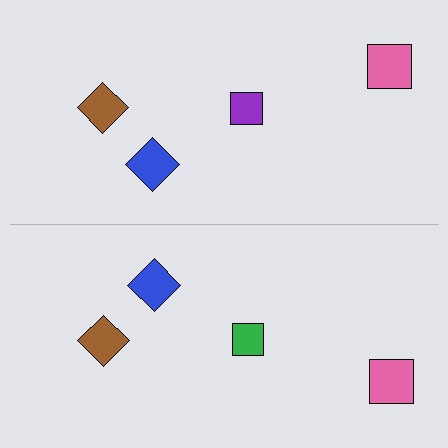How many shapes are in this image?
There are 8 shapes in this image.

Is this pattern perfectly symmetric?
No, the pattern is not perfectly symmetric. The green square on the bottom side breaks the symmetry — its mirror counterpart is purple.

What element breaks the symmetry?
The green square on the bottom side breaks the symmetry — its mirror counterpart is purple.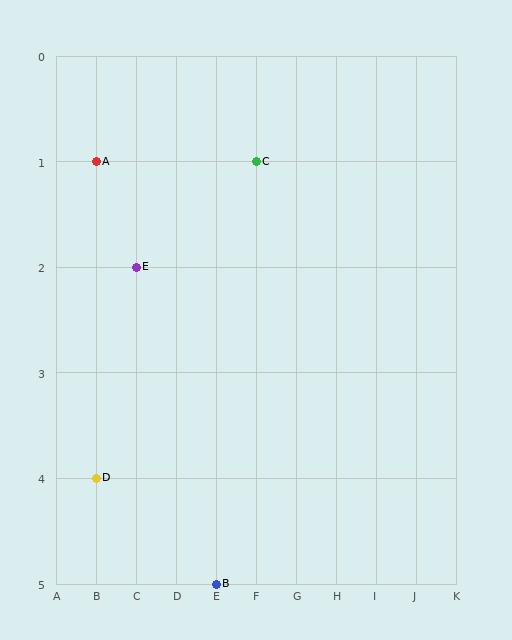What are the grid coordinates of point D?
Point D is at grid coordinates (B, 4).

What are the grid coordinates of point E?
Point E is at grid coordinates (C, 2).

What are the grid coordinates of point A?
Point A is at grid coordinates (B, 1).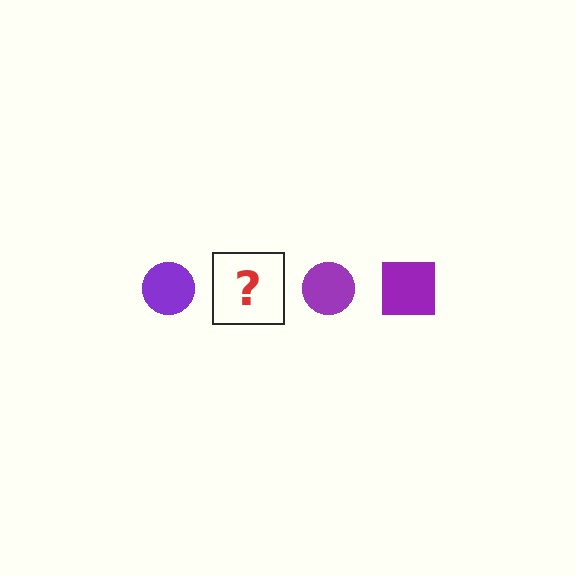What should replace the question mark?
The question mark should be replaced with a purple square.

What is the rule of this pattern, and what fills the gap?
The rule is that the pattern cycles through circle, square shapes in purple. The gap should be filled with a purple square.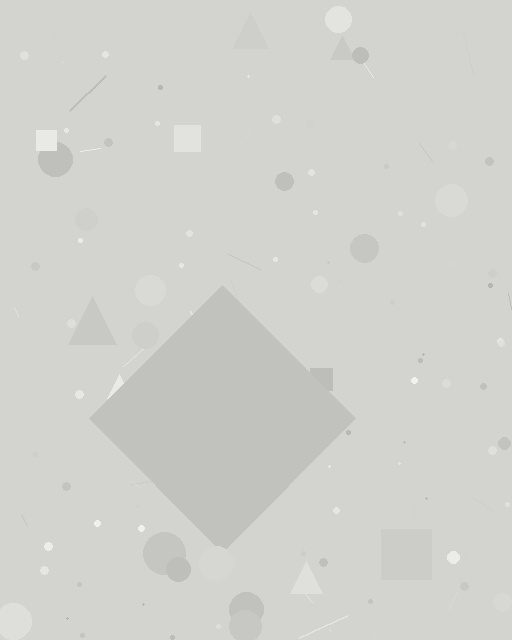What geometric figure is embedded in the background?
A diamond is embedded in the background.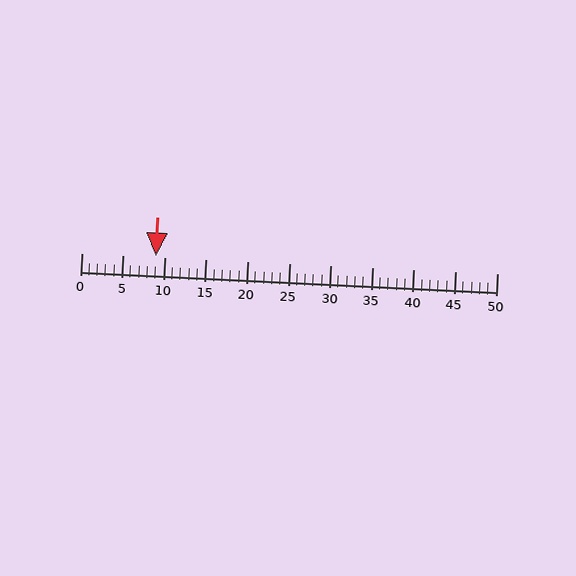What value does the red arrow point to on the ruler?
The red arrow points to approximately 9.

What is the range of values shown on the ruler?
The ruler shows values from 0 to 50.